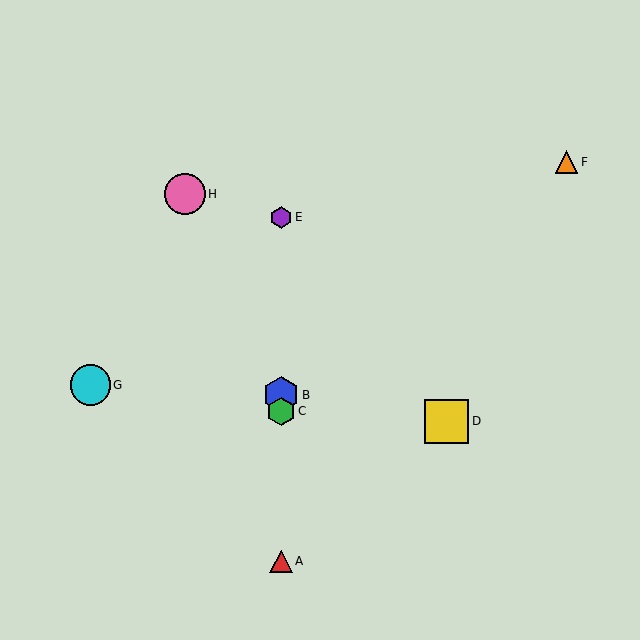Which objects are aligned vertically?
Objects A, B, C, E are aligned vertically.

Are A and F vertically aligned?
No, A is at x≈281 and F is at x≈567.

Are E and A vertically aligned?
Yes, both are at x≈281.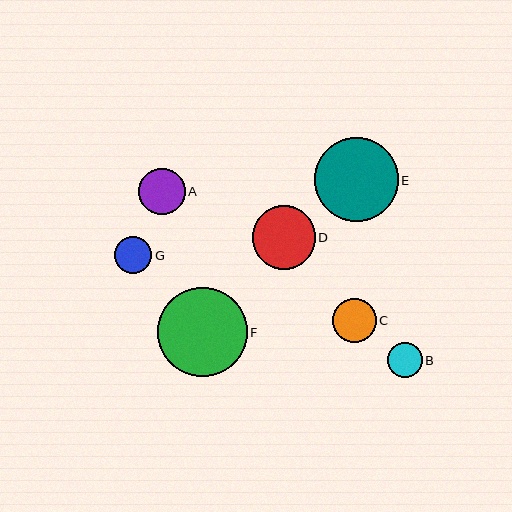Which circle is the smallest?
Circle B is the smallest with a size of approximately 35 pixels.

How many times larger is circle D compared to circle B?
Circle D is approximately 1.8 times the size of circle B.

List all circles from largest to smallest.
From largest to smallest: F, E, D, A, C, G, B.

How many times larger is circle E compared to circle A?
Circle E is approximately 1.8 times the size of circle A.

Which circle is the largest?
Circle F is the largest with a size of approximately 89 pixels.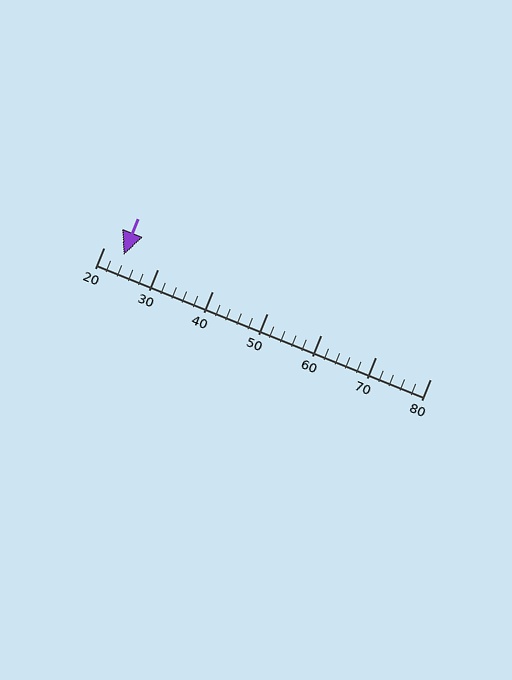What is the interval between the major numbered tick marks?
The major tick marks are spaced 10 units apart.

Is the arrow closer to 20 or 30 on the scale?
The arrow is closer to 20.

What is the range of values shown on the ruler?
The ruler shows values from 20 to 80.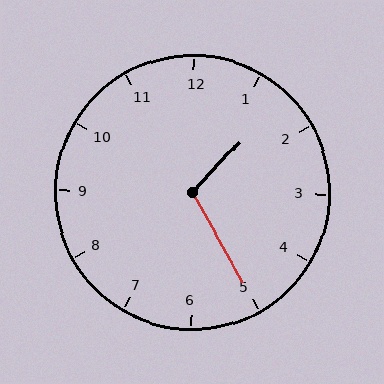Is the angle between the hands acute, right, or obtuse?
It is obtuse.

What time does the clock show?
1:25.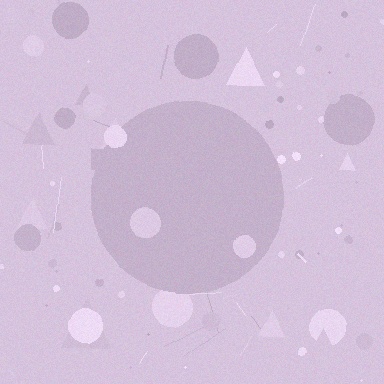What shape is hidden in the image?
A circle is hidden in the image.